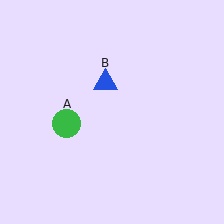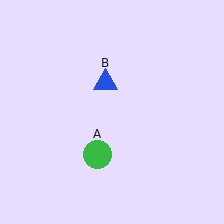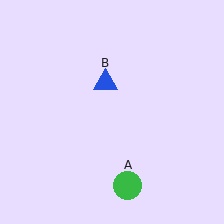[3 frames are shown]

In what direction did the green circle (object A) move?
The green circle (object A) moved down and to the right.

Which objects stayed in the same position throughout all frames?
Blue triangle (object B) remained stationary.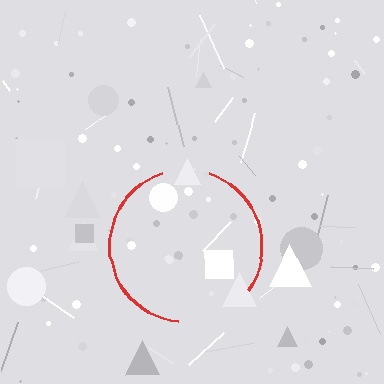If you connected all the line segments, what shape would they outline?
They would outline a circle.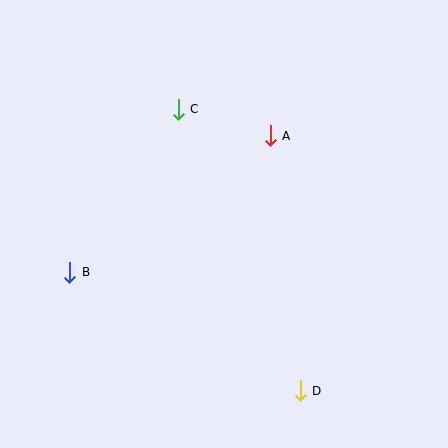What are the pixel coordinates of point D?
Point D is at (300, 391).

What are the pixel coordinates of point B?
Point B is at (70, 272).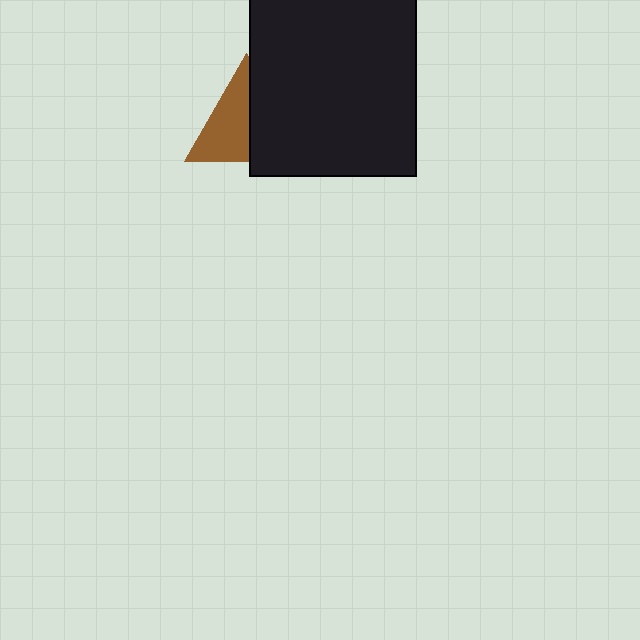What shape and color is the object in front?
The object in front is a black rectangle.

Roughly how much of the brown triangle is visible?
About half of it is visible (roughly 54%).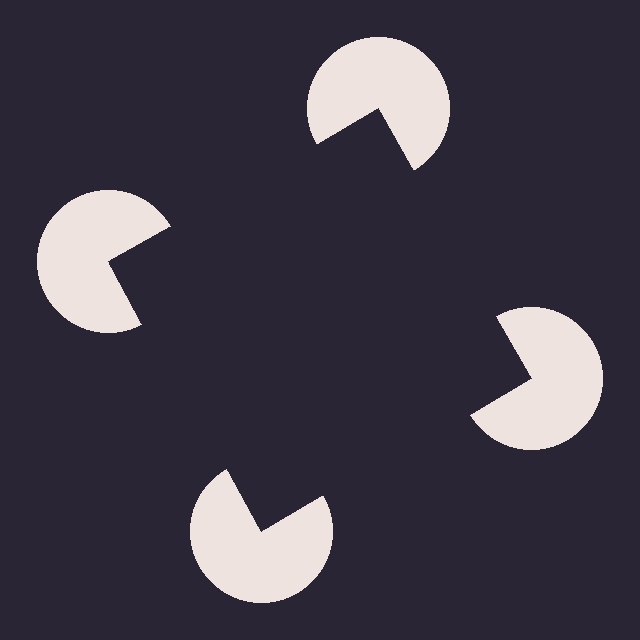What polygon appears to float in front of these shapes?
An illusory square — its edges are inferred from the aligned wedge cuts in the pac-man discs, not physically drawn.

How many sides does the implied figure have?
4 sides.